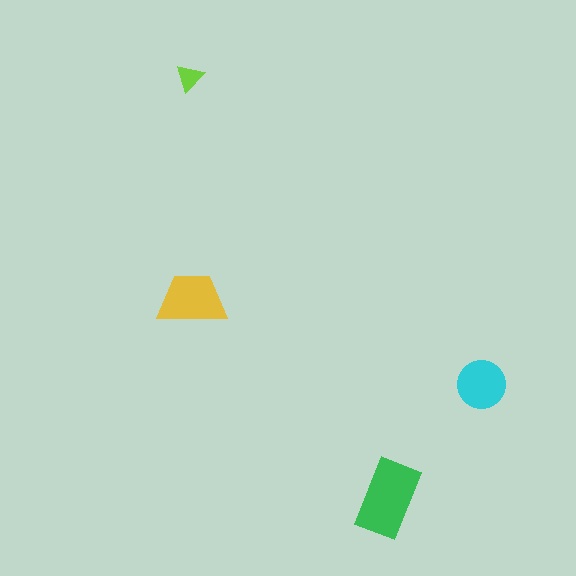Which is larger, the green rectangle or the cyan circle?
The green rectangle.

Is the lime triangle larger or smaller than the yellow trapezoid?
Smaller.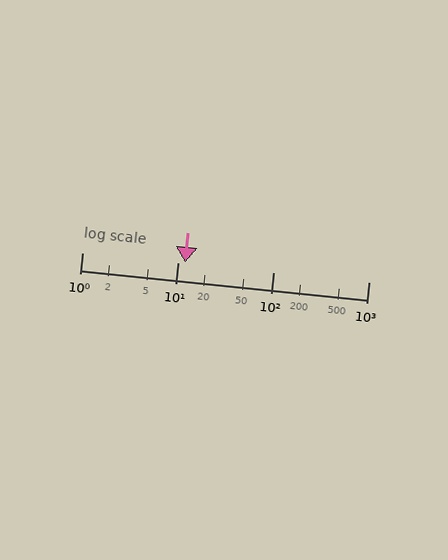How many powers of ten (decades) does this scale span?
The scale spans 3 decades, from 1 to 1000.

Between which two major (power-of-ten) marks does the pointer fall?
The pointer is between 10 and 100.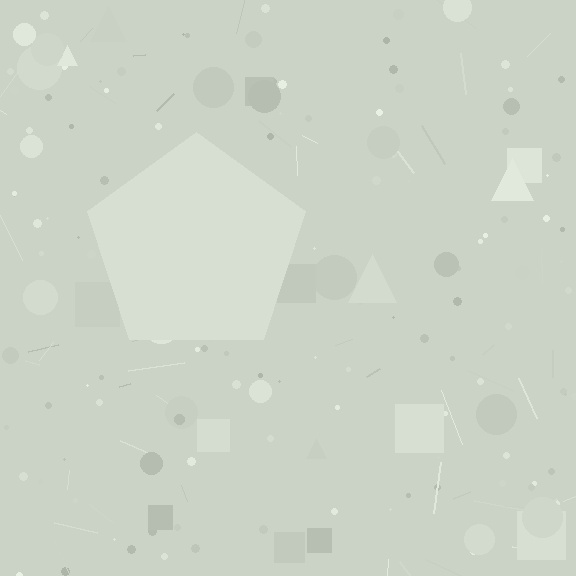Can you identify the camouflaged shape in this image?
The camouflaged shape is a pentagon.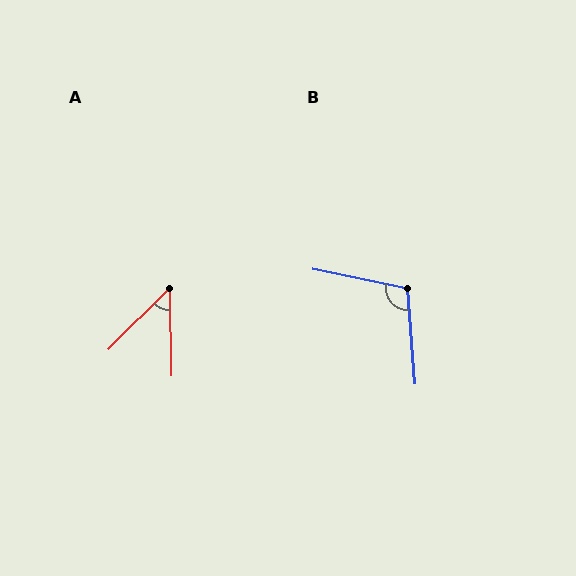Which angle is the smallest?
A, at approximately 46 degrees.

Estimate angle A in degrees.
Approximately 46 degrees.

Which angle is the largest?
B, at approximately 106 degrees.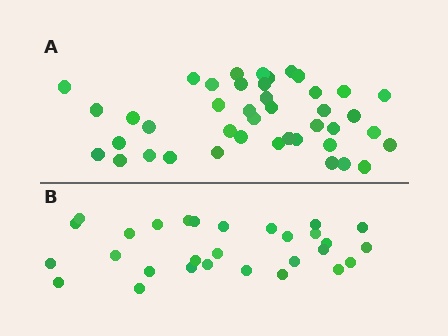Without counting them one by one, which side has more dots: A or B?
Region A (the top region) has more dots.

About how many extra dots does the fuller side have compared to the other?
Region A has approximately 15 more dots than region B.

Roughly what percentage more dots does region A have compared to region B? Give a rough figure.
About 45% more.